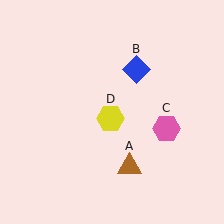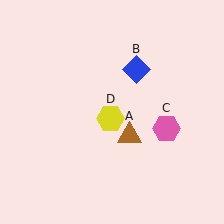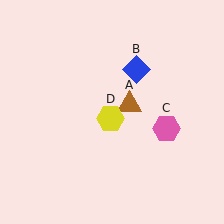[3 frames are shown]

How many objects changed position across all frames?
1 object changed position: brown triangle (object A).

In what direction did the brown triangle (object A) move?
The brown triangle (object A) moved up.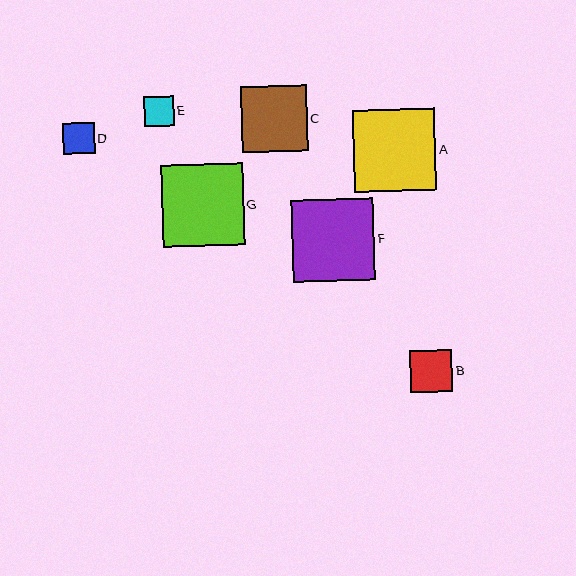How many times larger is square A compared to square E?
Square A is approximately 2.8 times the size of square E.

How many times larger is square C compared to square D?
Square C is approximately 2.1 times the size of square D.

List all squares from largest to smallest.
From largest to smallest: F, A, G, C, B, D, E.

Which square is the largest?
Square F is the largest with a size of approximately 83 pixels.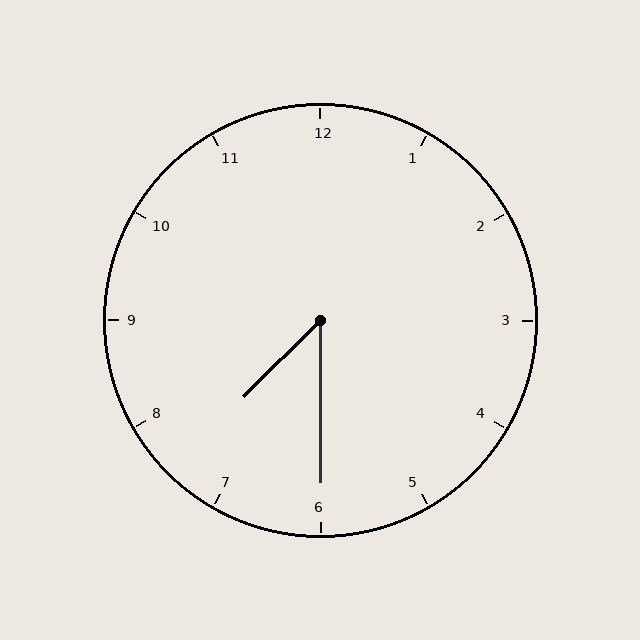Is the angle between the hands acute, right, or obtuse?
It is acute.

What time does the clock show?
7:30.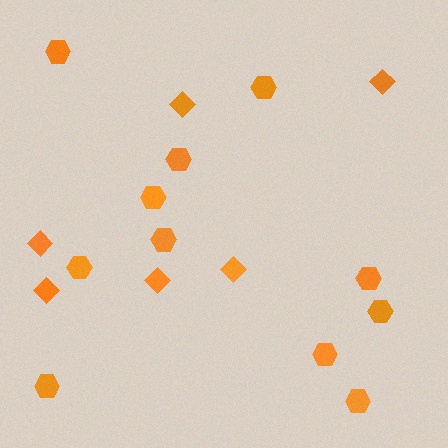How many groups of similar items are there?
There are 2 groups: one group of diamonds (6) and one group of hexagons (11).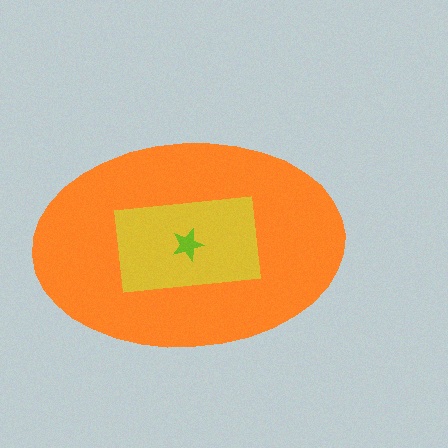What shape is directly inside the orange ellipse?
The yellow rectangle.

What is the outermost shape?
The orange ellipse.